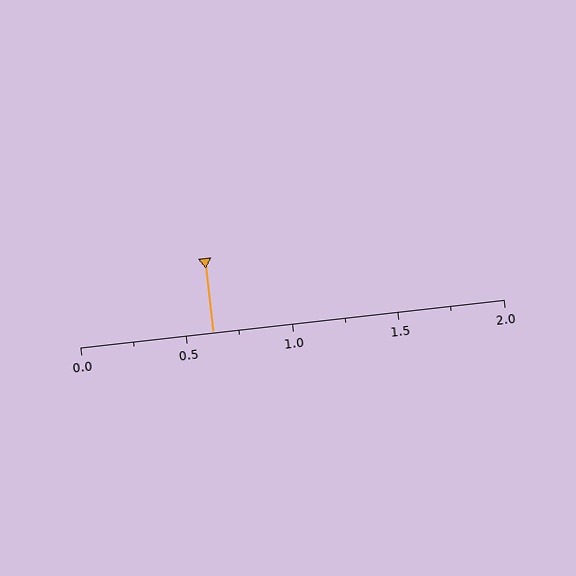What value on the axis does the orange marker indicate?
The marker indicates approximately 0.62.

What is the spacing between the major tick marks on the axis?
The major ticks are spaced 0.5 apart.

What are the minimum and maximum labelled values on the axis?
The axis runs from 0.0 to 2.0.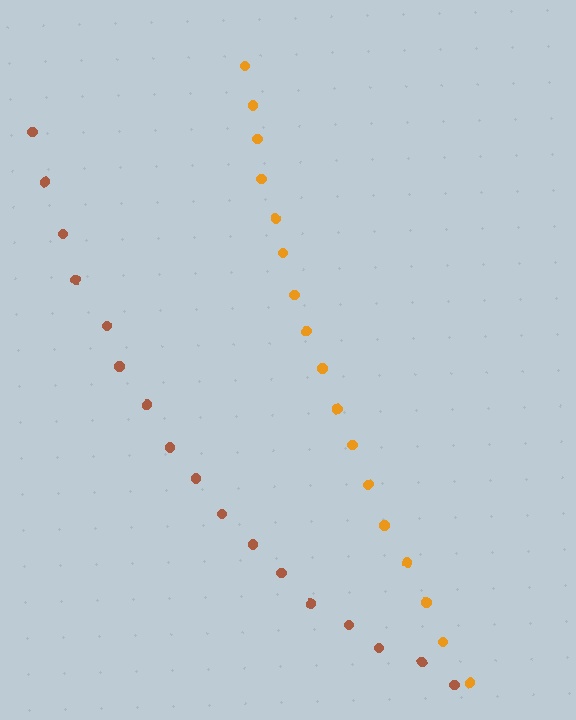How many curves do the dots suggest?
There are 2 distinct paths.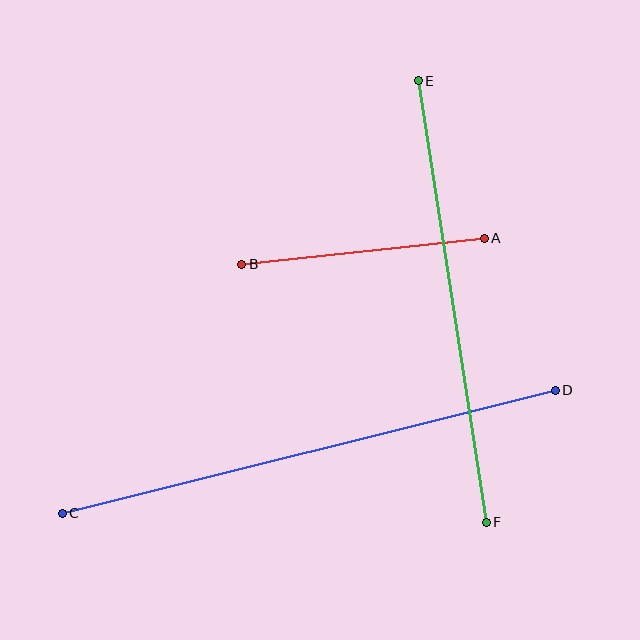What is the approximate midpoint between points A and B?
The midpoint is at approximately (363, 251) pixels.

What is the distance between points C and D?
The distance is approximately 508 pixels.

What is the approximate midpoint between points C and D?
The midpoint is at approximately (309, 452) pixels.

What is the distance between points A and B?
The distance is approximately 244 pixels.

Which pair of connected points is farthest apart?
Points C and D are farthest apart.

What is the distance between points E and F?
The distance is approximately 447 pixels.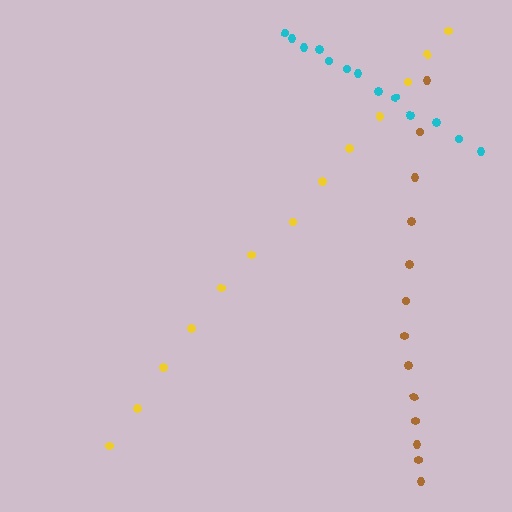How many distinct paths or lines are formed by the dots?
There are 3 distinct paths.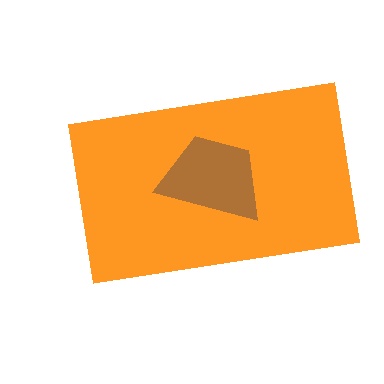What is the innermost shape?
The brown trapezoid.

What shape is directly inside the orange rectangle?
The brown trapezoid.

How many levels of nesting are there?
2.